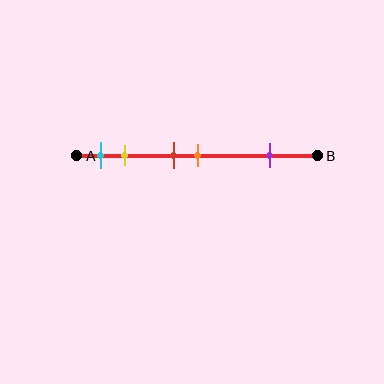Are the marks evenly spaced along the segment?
No, the marks are not evenly spaced.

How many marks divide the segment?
There are 5 marks dividing the segment.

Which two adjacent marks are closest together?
The red and orange marks are the closest adjacent pair.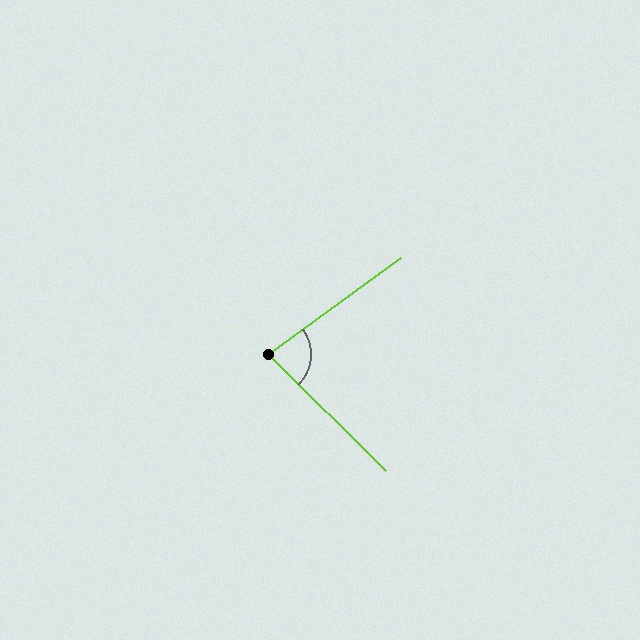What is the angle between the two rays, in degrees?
Approximately 81 degrees.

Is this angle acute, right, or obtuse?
It is acute.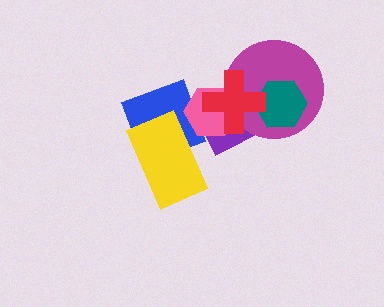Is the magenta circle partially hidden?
Yes, it is partially covered by another shape.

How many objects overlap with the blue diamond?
2 objects overlap with the blue diamond.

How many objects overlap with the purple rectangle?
3 objects overlap with the purple rectangle.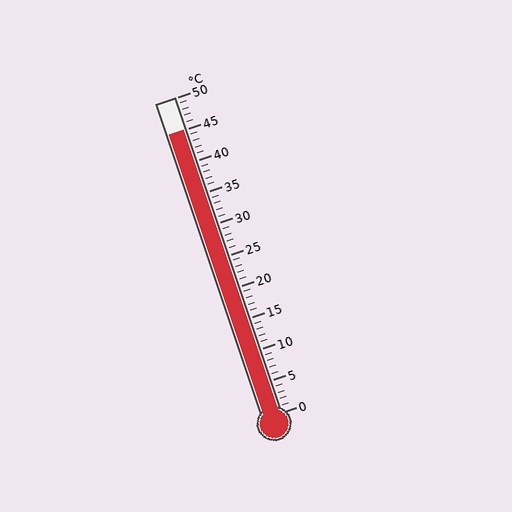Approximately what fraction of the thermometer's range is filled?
The thermometer is filled to approximately 90% of its range.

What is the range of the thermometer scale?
The thermometer scale ranges from 0°C to 50°C.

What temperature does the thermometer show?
The thermometer shows approximately 45°C.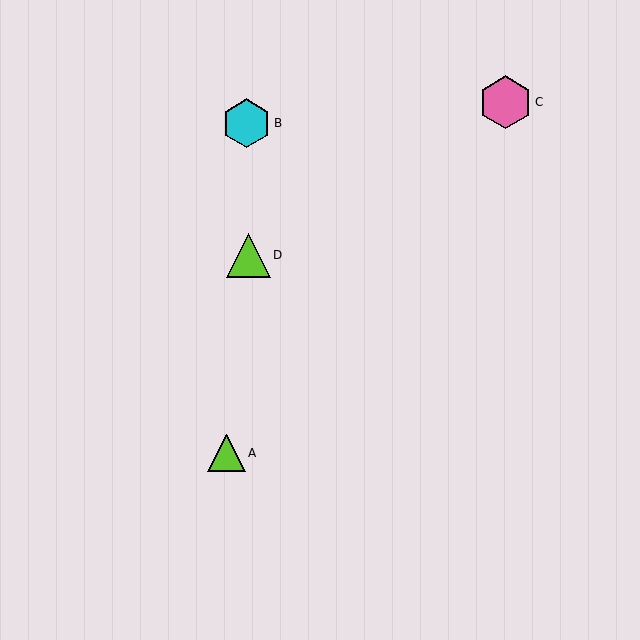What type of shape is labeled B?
Shape B is a cyan hexagon.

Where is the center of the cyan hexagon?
The center of the cyan hexagon is at (247, 123).